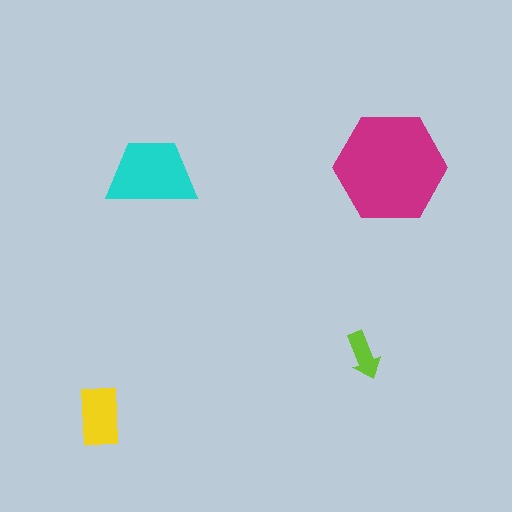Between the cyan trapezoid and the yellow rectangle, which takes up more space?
The cyan trapezoid.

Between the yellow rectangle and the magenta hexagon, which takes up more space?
The magenta hexagon.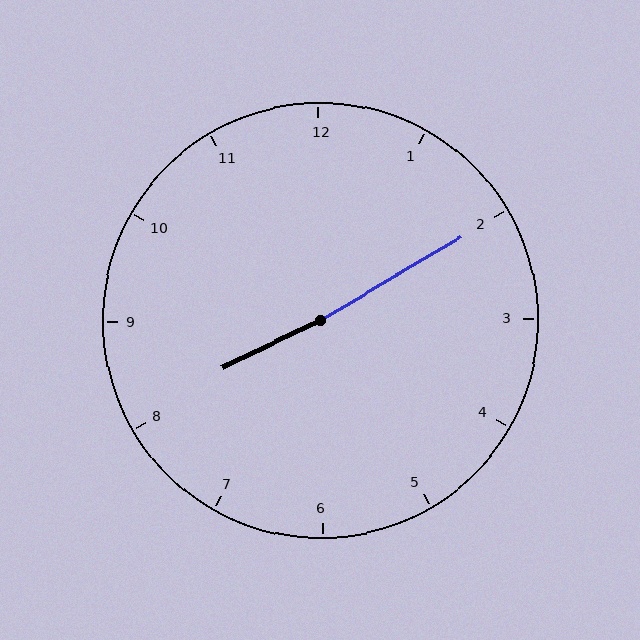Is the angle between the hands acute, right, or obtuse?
It is obtuse.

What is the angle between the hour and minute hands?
Approximately 175 degrees.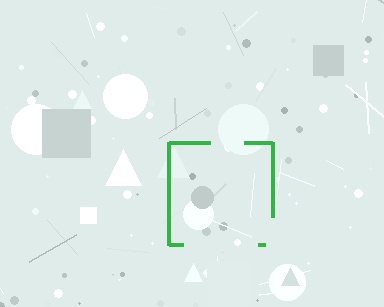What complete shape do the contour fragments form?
The contour fragments form a square.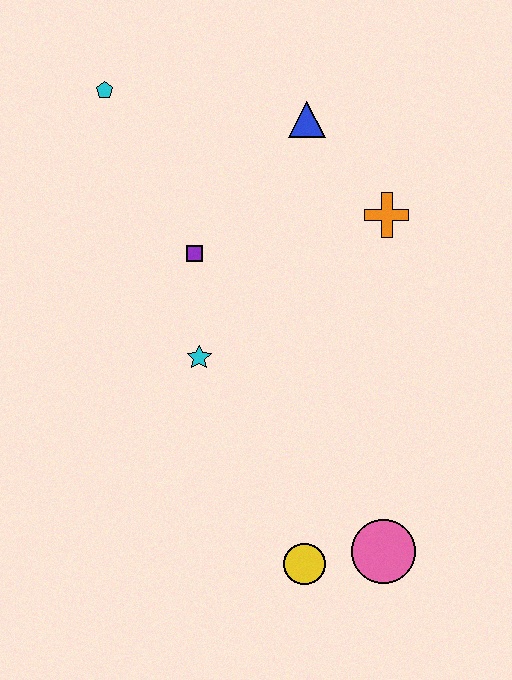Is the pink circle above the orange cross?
No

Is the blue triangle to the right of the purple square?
Yes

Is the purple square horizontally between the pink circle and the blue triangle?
No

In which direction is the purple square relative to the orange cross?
The purple square is to the left of the orange cross.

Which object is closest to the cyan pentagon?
The purple square is closest to the cyan pentagon.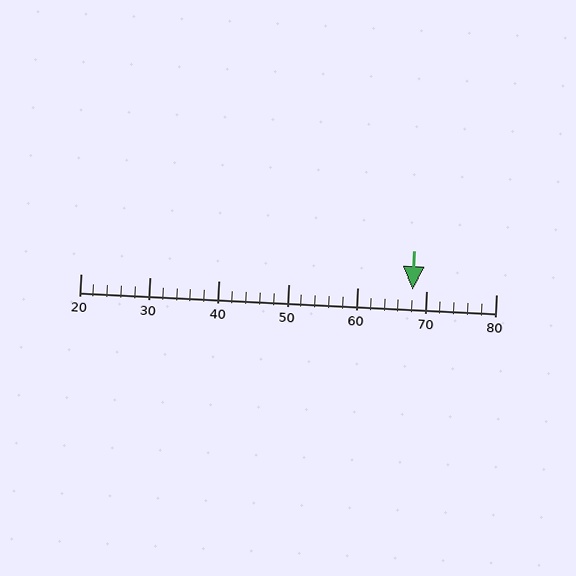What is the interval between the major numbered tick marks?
The major tick marks are spaced 10 units apart.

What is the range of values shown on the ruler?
The ruler shows values from 20 to 80.